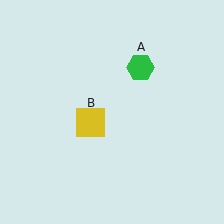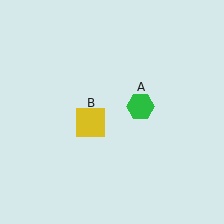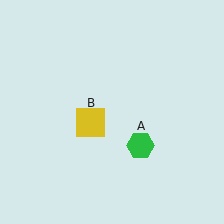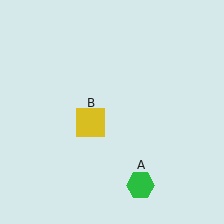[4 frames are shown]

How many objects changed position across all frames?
1 object changed position: green hexagon (object A).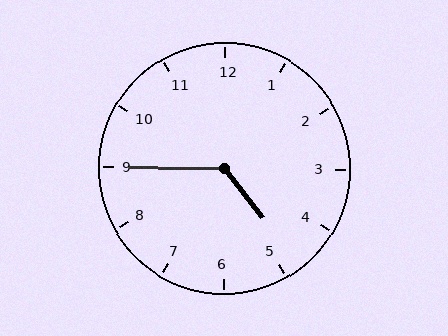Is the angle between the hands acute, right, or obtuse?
It is obtuse.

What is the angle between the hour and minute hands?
Approximately 128 degrees.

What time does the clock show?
4:45.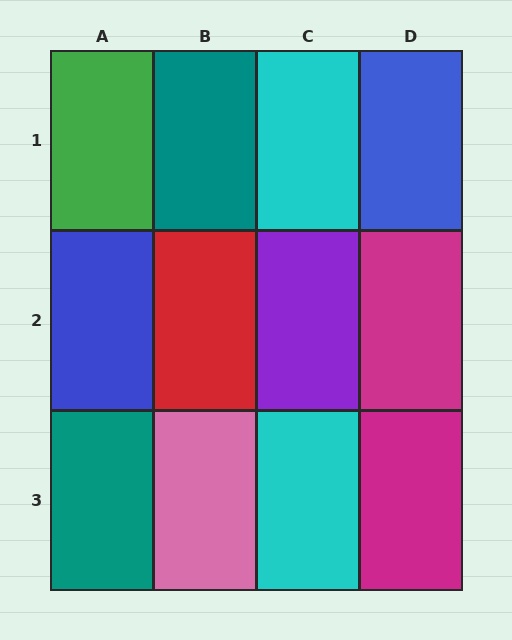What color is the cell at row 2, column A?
Blue.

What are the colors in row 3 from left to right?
Teal, pink, cyan, magenta.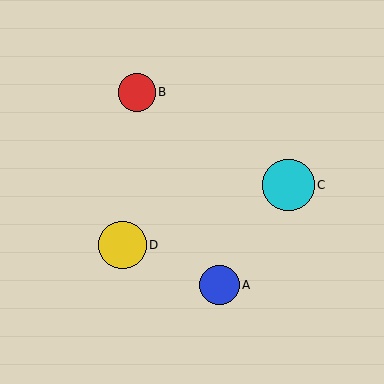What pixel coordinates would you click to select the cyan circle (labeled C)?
Click at (289, 185) to select the cyan circle C.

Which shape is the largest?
The cyan circle (labeled C) is the largest.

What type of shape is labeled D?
Shape D is a yellow circle.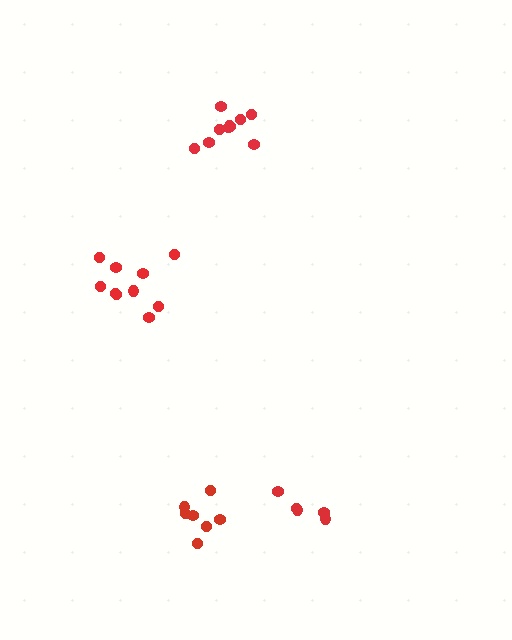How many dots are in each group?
Group 1: 5 dots, Group 2: 10 dots, Group 3: 7 dots, Group 4: 10 dots (32 total).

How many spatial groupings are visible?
There are 4 spatial groupings.